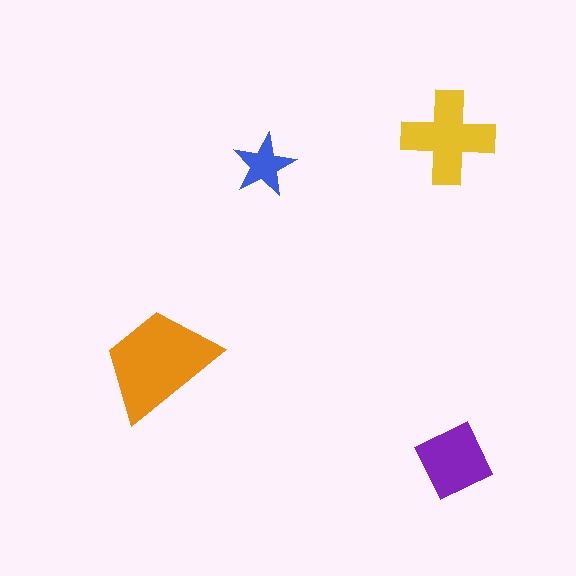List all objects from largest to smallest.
The orange trapezoid, the yellow cross, the purple square, the blue star.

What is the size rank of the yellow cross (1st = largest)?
2nd.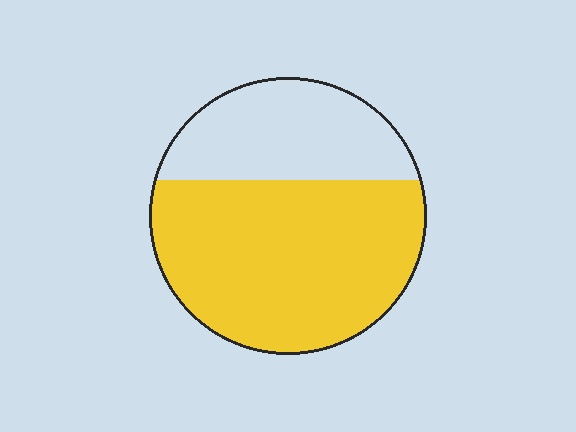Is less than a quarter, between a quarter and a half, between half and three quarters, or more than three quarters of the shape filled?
Between half and three quarters.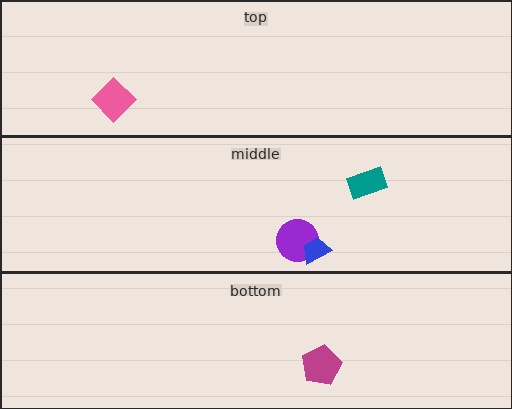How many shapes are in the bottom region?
1.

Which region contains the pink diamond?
The top region.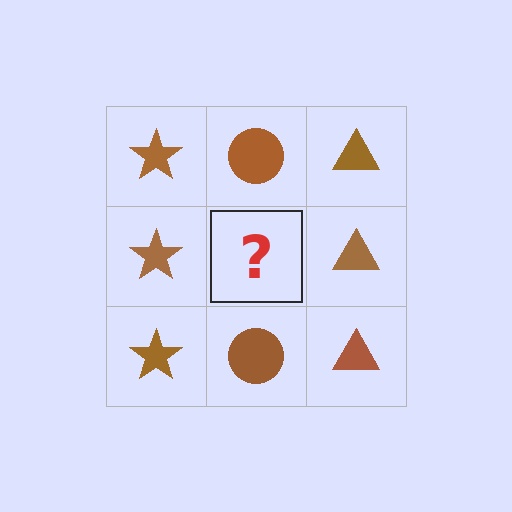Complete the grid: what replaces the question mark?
The question mark should be replaced with a brown circle.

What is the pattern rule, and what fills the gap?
The rule is that each column has a consistent shape. The gap should be filled with a brown circle.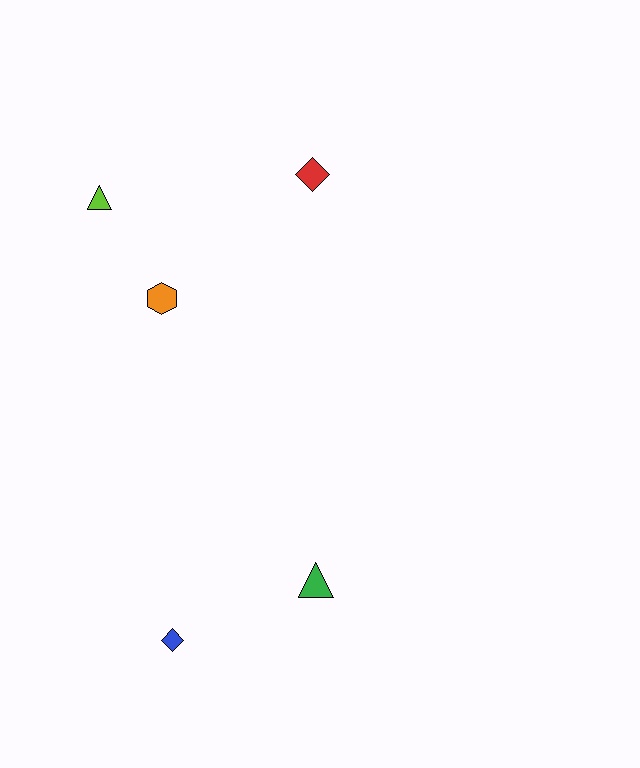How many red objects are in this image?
There is 1 red object.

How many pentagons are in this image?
There are no pentagons.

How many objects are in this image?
There are 5 objects.